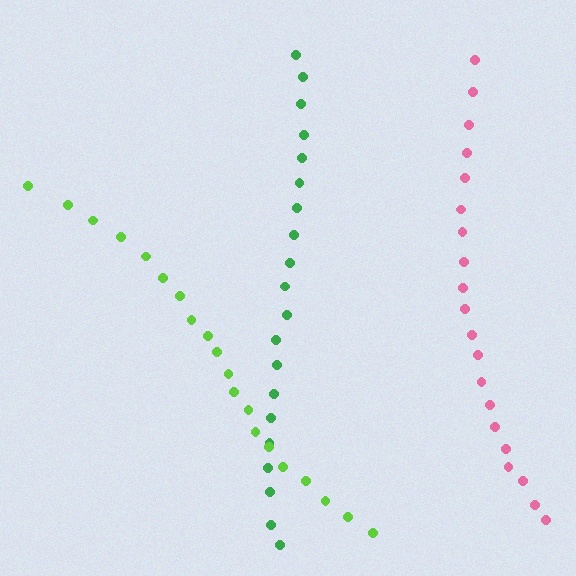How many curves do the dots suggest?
There are 3 distinct paths.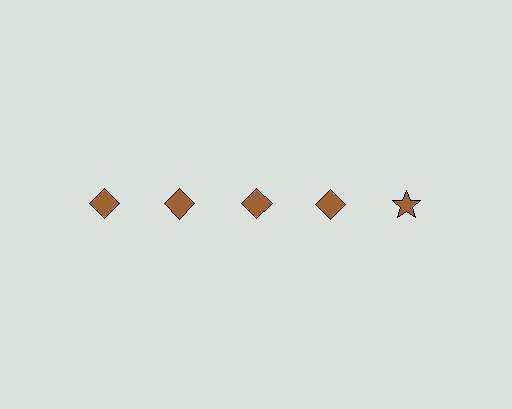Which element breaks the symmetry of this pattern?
The brown star in the top row, rightmost column breaks the symmetry. All other shapes are brown diamonds.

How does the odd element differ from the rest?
It has a different shape: star instead of diamond.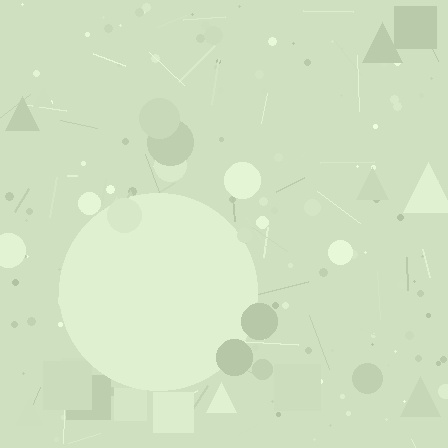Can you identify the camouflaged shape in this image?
The camouflaged shape is a circle.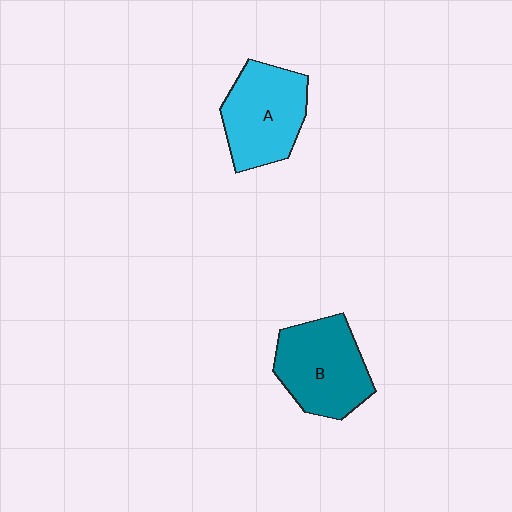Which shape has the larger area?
Shape B (teal).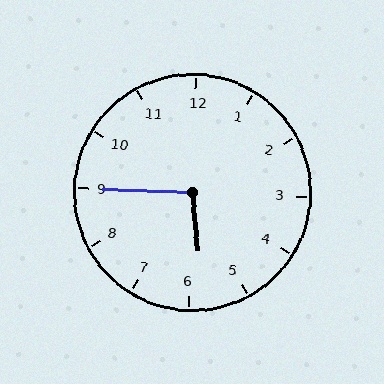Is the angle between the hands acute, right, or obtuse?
It is obtuse.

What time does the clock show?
5:45.